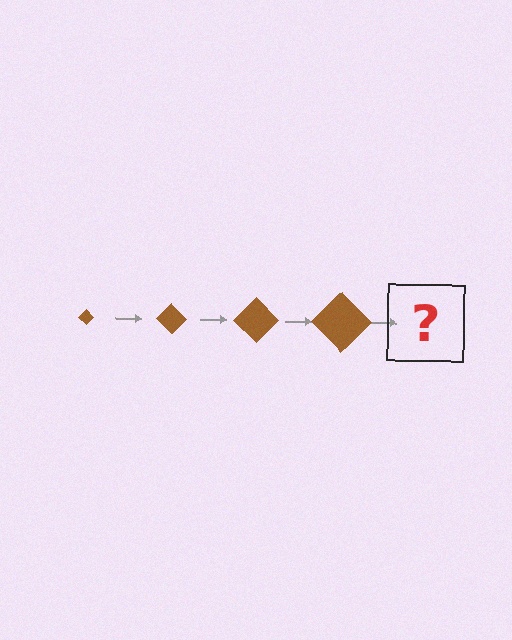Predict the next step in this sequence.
The next step is a brown diamond, larger than the previous one.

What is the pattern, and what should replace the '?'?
The pattern is that the diamond gets progressively larger each step. The '?' should be a brown diamond, larger than the previous one.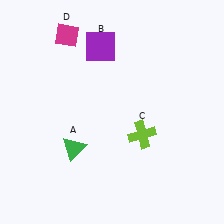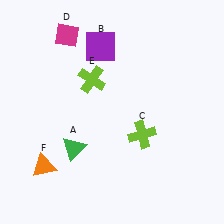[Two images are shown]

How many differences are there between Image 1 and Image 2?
There are 2 differences between the two images.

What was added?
A lime cross (E), an orange triangle (F) were added in Image 2.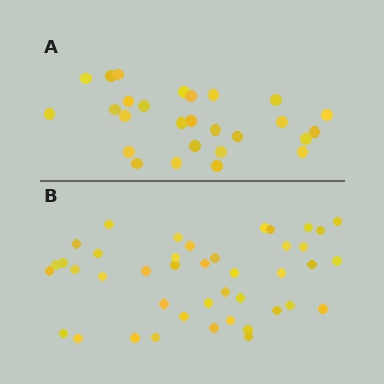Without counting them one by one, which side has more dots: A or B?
Region B (the bottom region) has more dots.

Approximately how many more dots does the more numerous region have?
Region B has approximately 15 more dots than region A.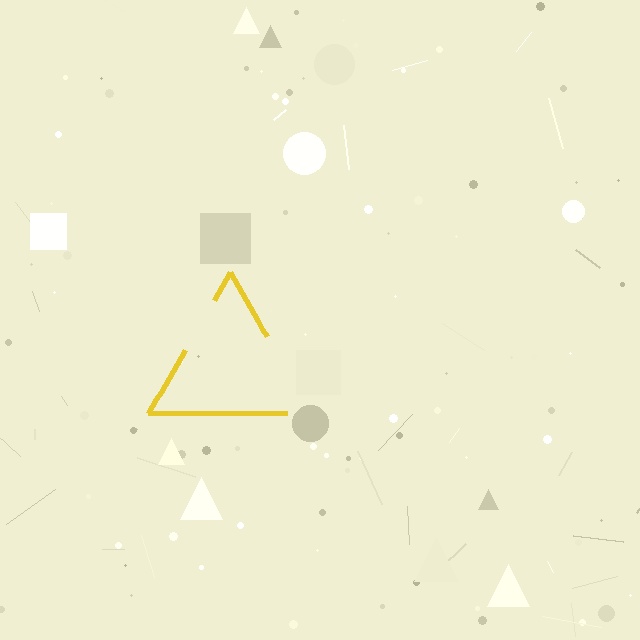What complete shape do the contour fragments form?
The contour fragments form a triangle.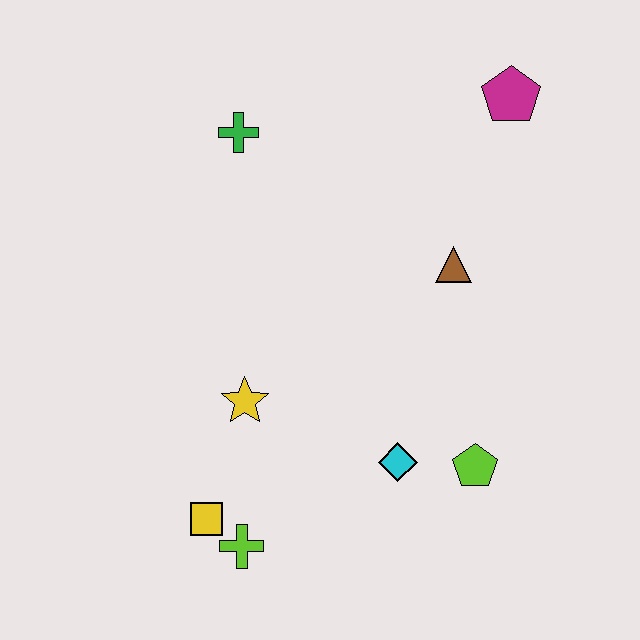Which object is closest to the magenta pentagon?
The brown triangle is closest to the magenta pentagon.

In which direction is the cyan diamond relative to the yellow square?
The cyan diamond is to the right of the yellow square.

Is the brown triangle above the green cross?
No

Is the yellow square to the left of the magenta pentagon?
Yes